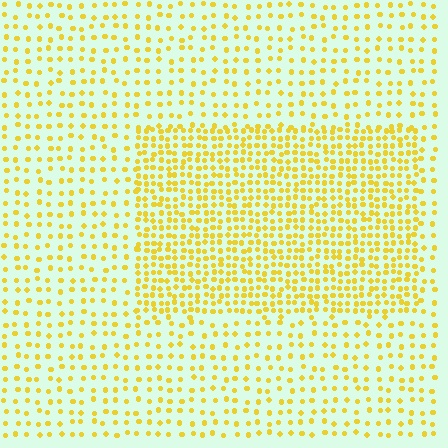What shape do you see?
I see a rectangle.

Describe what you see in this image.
The image contains small yellow elements arranged at two different densities. A rectangle-shaped region is visible where the elements are more densely packed than the surrounding area.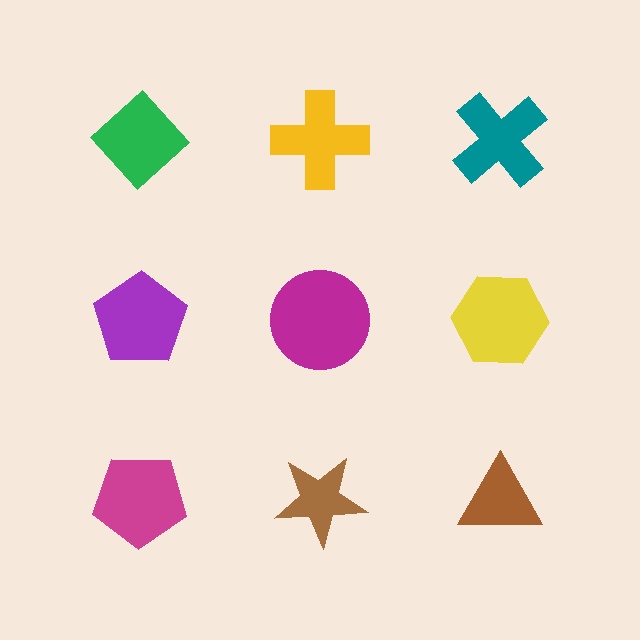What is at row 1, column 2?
A yellow cross.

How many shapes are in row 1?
3 shapes.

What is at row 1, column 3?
A teal cross.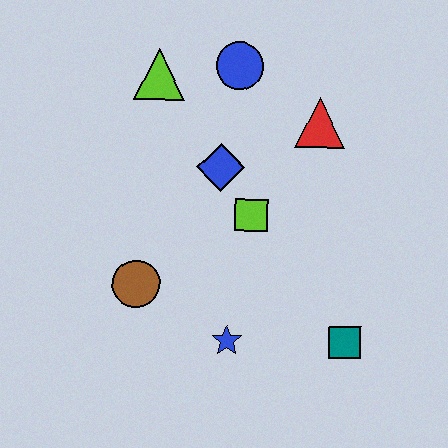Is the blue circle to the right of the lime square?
No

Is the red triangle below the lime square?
No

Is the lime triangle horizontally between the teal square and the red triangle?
No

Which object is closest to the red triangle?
The blue circle is closest to the red triangle.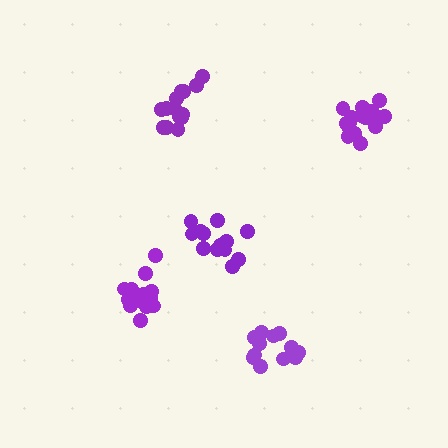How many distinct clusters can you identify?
There are 5 distinct clusters.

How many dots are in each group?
Group 1: 16 dots, Group 2: 13 dots, Group 3: 16 dots, Group 4: 14 dots, Group 5: 12 dots (71 total).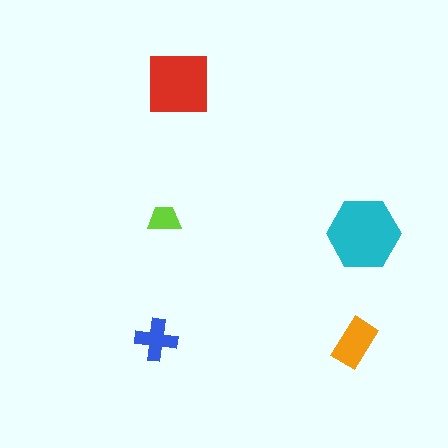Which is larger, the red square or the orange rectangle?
The red square.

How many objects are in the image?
There are 5 objects in the image.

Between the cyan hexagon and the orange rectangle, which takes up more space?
The cyan hexagon.